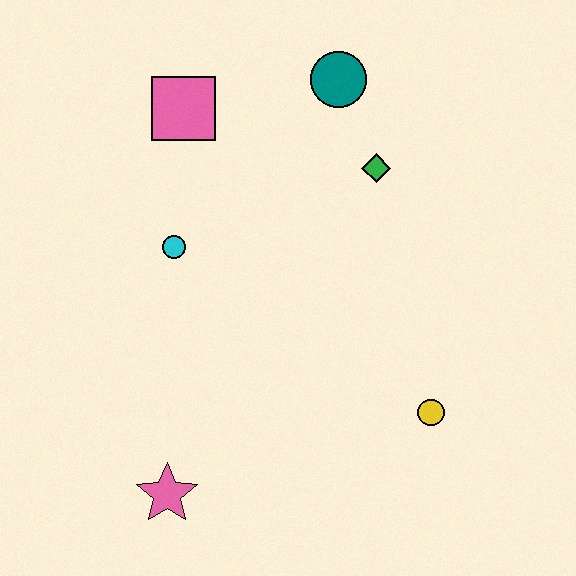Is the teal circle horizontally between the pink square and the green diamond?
Yes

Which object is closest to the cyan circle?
The pink square is closest to the cyan circle.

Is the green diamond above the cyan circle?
Yes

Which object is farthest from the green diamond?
The pink star is farthest from the green diamond.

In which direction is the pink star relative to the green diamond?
The pink star is below the green diamond.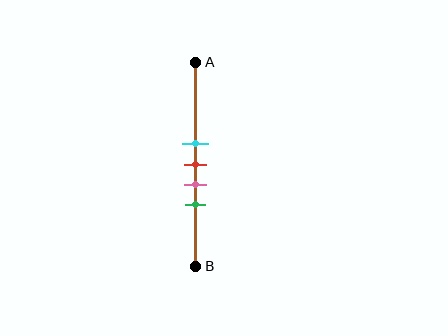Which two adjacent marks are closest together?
The cyan and red marks are the closest adjacent pair.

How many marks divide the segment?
There are 4 marks dividing the segment.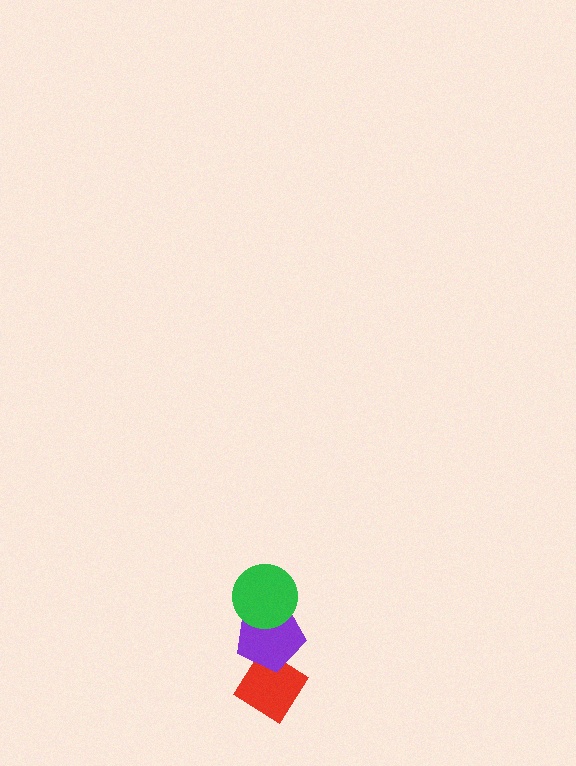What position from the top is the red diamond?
The red diamond is 3rd from the top.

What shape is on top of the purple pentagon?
The green circle is on top of the purple pentagon.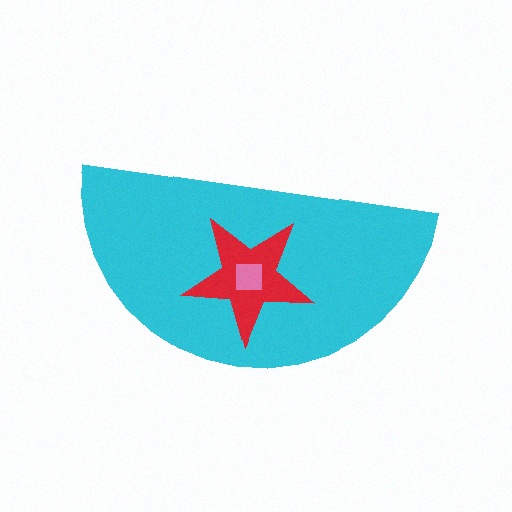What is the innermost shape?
The pink square.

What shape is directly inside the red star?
The pink square.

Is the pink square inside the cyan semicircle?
Yes.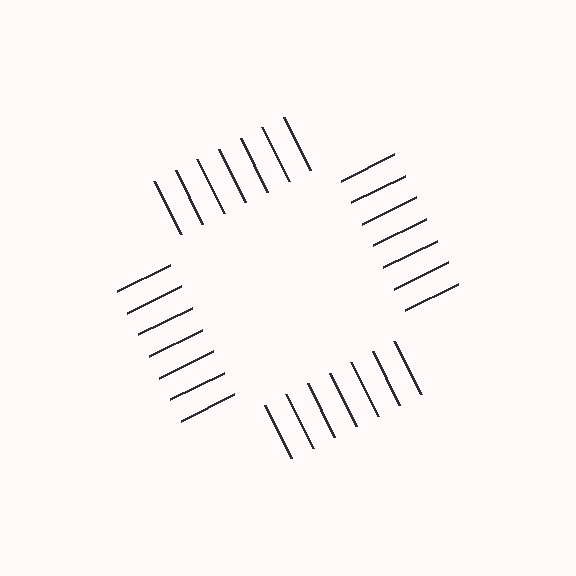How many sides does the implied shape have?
4 sides — the line-ends trace a square.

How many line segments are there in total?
28 — 7 along each of the 4 edges.